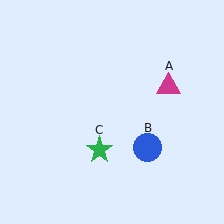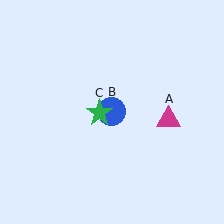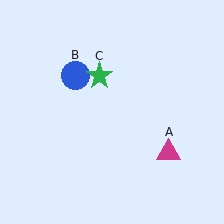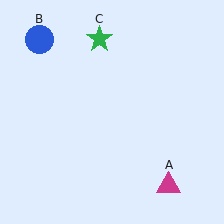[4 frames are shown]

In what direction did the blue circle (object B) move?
The blue circle (object B) moved up and to the left.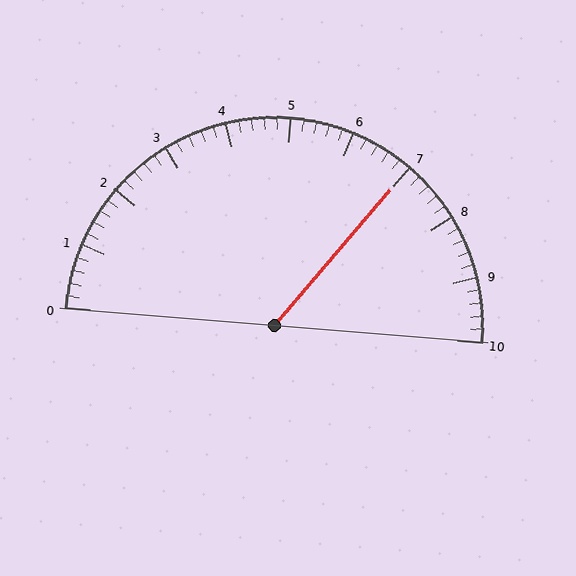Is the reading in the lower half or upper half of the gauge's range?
The reading is in the upper half of the range (0 to 10).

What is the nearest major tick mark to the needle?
The nearest major tick mark is 7.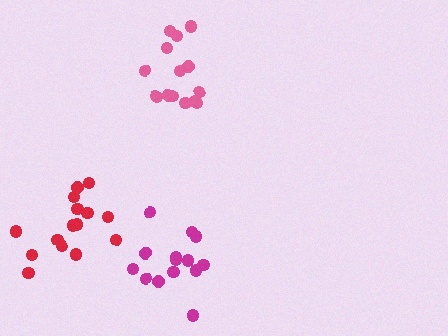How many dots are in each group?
Group 1: 15 dots, Group 2: 14 dots, Group 3: 15 dots (44 total).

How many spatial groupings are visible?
There are 3 spatial groupings.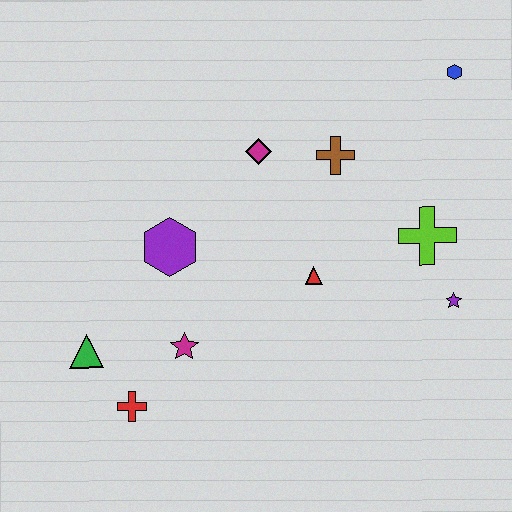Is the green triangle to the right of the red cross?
No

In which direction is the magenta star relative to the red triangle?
The magenta star is to the left of the red triangle.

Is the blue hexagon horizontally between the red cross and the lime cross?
No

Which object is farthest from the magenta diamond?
The red cross is farthest from the magenta diamond.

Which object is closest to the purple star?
The lime cross is closest to the purple star.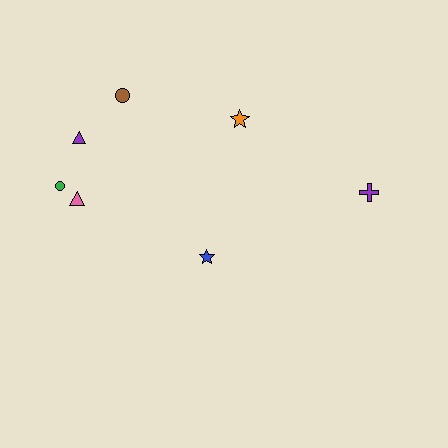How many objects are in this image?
There are 7 objects.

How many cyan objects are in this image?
There are no cyan objects.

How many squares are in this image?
There are no squares.